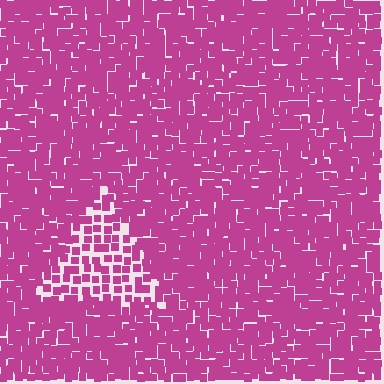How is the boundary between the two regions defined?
The boundary is defined by a change in element density (approximately 2.0x ratio). All elements are the same color, size, and shape.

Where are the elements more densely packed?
The elements are more densely packed outside the triangle boundary.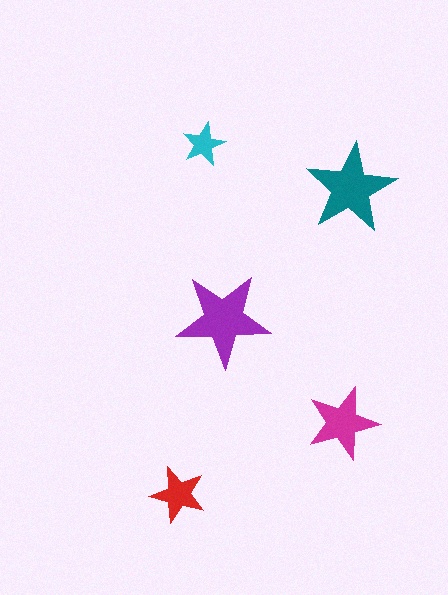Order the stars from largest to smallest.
the purple one, the teal one, the magenta one, the red one, the cyan one.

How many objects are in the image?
There are 5 objects in the image.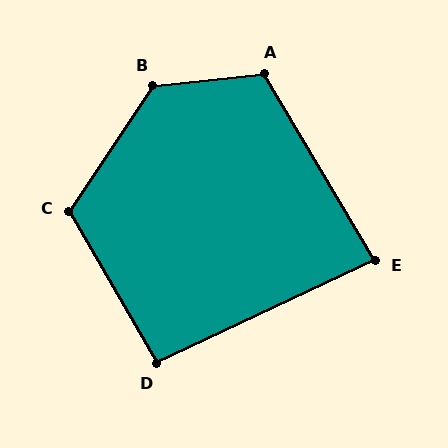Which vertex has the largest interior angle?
B, at approximately 130 degrees.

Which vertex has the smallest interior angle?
E, at approximately 85 degrees.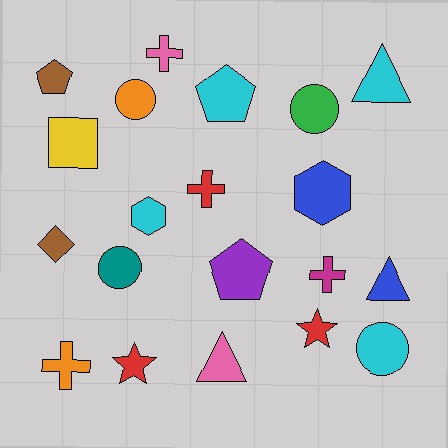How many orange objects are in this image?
There are 2 orange objects.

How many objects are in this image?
There are 20 objects.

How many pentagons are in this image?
There are 3 pentagons.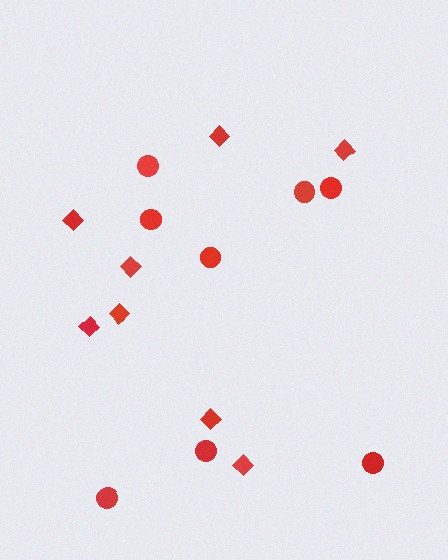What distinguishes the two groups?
There are 2 groups: one group of diamonds (8) and one group of circles (8).